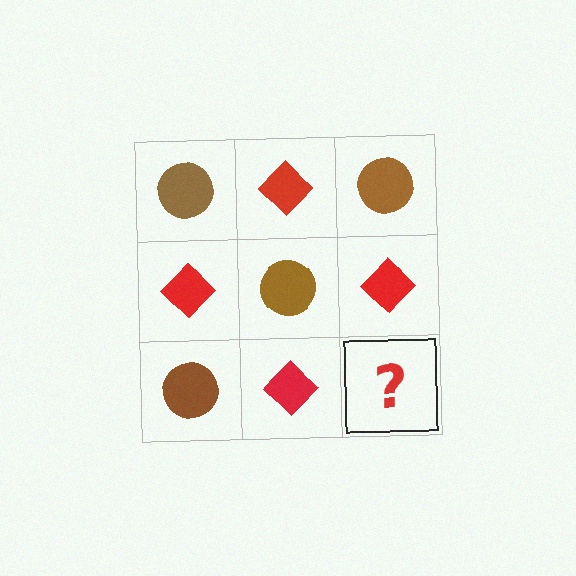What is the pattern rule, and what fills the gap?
The rule is that it alternates brown circle and red diamond in a checkerboard pattern. The gap should be filled with a brown circle.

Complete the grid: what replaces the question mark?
The question mark should be replaced with a brown circle.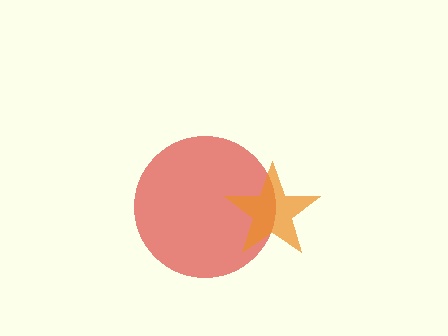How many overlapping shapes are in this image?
There are 2 overlapping shapes in the image.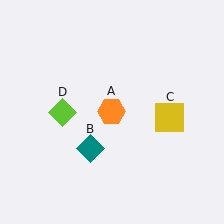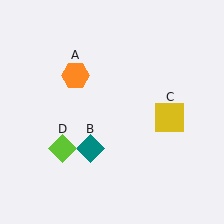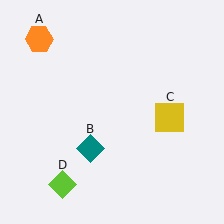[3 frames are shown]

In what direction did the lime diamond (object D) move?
The lime diamond (object D) moved down.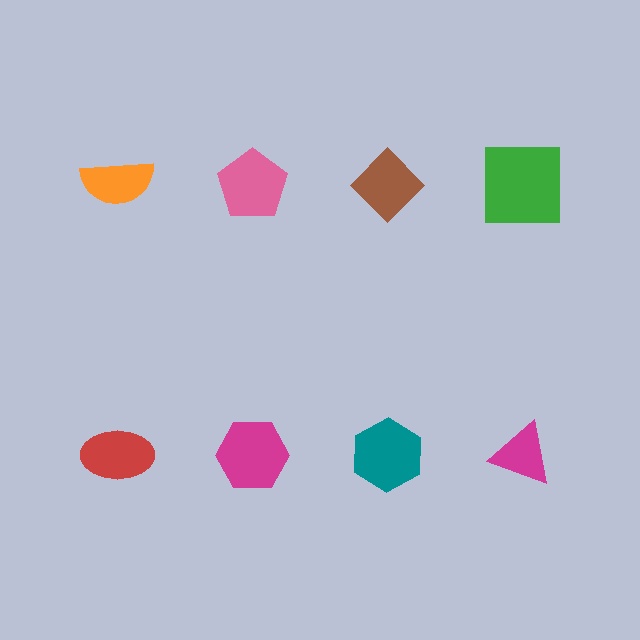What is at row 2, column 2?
A magenta hexagon.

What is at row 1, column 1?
An orange semicircle.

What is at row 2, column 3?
A teal hexagon.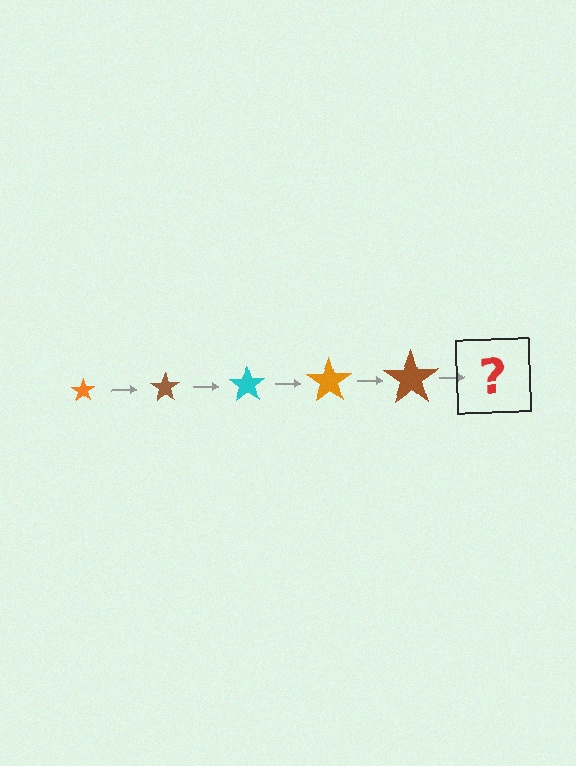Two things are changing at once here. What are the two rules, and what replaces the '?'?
The two rules are that the star grows larger each step and the color cycles through orange, brown, and cyan. The '?' should be a cyan star, larger than the previous one.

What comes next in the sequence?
The next element should be a cyan star, larger than the previous one.